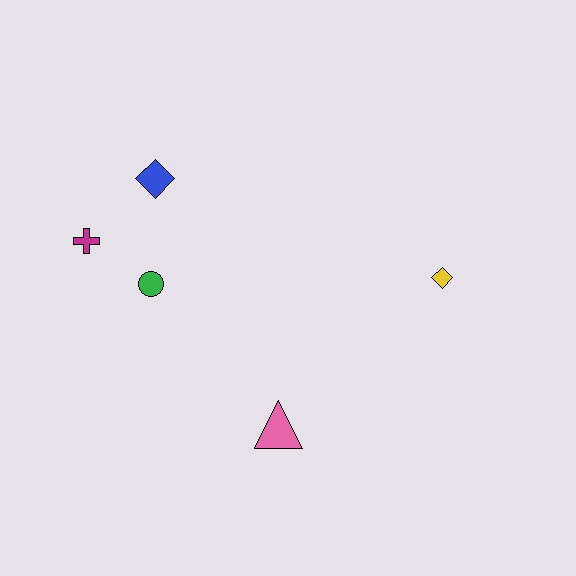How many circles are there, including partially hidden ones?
There is 1 circle.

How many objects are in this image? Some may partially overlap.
There are 5 objects.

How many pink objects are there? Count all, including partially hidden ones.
There is 1 pink object.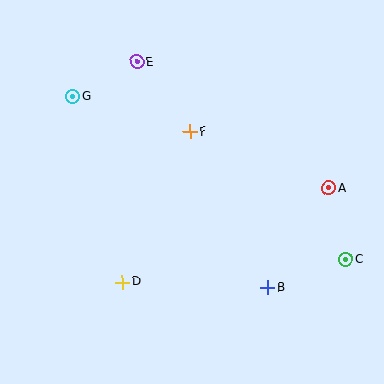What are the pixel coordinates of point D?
Point D is at (122, 282).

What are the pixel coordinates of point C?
Point C is at (346, 260).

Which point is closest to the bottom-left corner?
Point D is closest to the bottom-left corner.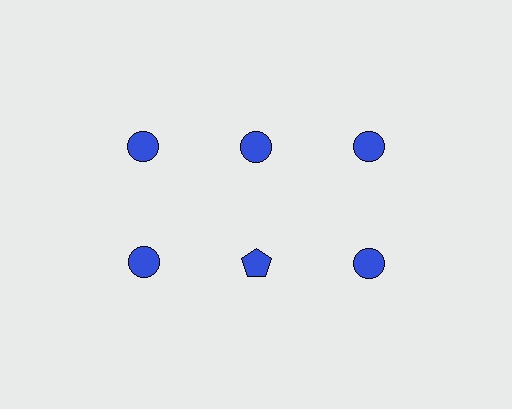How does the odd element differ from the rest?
It has a different shape: pentagon instead of circle.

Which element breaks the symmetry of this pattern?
The blue pentagon in the second row, second from left column breaks the symmetry. All other shapes are blue circles.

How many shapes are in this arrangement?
There are 6 shapes arranged in a grid pattern.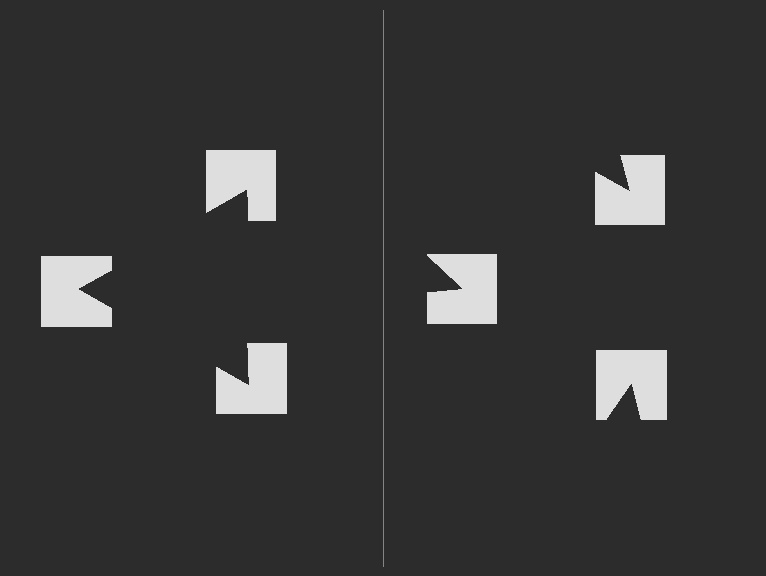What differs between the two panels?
The notched squares are positioned identically on both sides; only the wedge orientations differ. On the left they align to a triangle; on the right they are misaligned.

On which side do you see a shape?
An illusory triangle appears on the left side. On the right side the wedge cuts are rotated, so no coherent shape forms.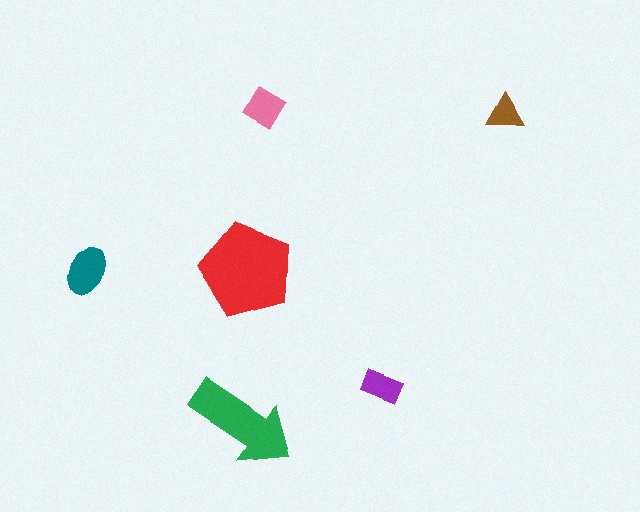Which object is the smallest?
The brown triangle.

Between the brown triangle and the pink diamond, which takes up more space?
The pink diamond.